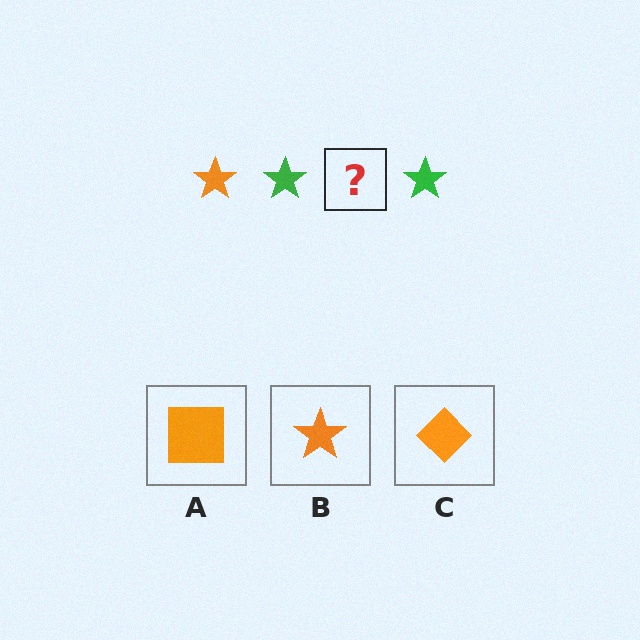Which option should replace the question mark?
Option B.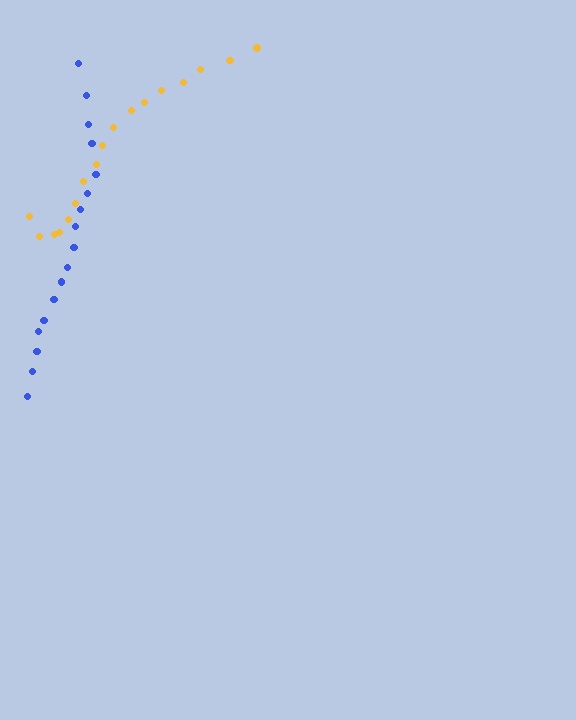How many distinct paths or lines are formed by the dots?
There are 2 distinct paths.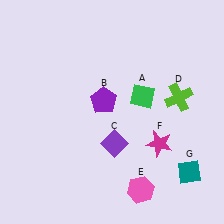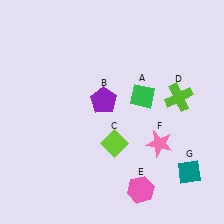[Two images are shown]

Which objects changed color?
C changed from purple to lime. F changed from magenta to pink.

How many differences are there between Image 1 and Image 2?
There are 2 differences between the two images.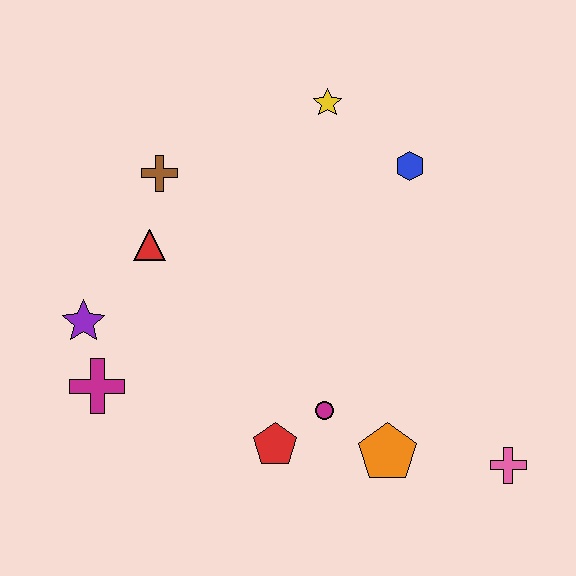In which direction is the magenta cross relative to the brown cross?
The magenta cross is below the brown cross.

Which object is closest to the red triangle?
The brown cross is closest to the red triangle.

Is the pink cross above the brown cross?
No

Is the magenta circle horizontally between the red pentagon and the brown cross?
No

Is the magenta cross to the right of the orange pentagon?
No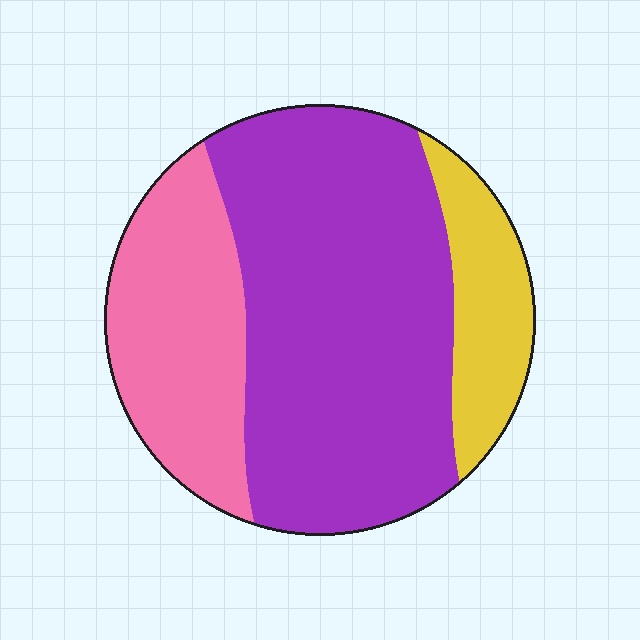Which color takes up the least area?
Yellow, at roughly 15%.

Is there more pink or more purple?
Purple.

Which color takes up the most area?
Purple, at roughly 60%.